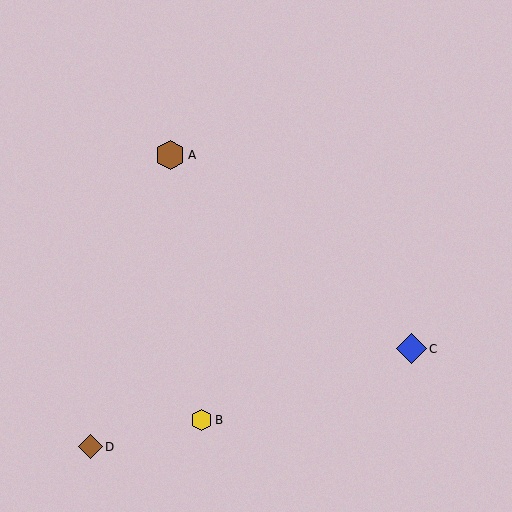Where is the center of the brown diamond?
The center of the brown diamond is at (90, 447).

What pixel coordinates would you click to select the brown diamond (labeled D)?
Click at (90, 447) to select the brown diamond D.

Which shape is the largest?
The blue diamond (labeled C) is the largest.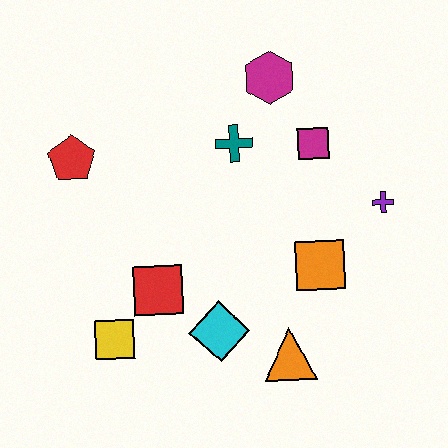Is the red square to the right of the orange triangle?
No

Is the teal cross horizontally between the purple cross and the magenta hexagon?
No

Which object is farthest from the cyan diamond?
The magenta hexagon is farthest from the cyan diamond.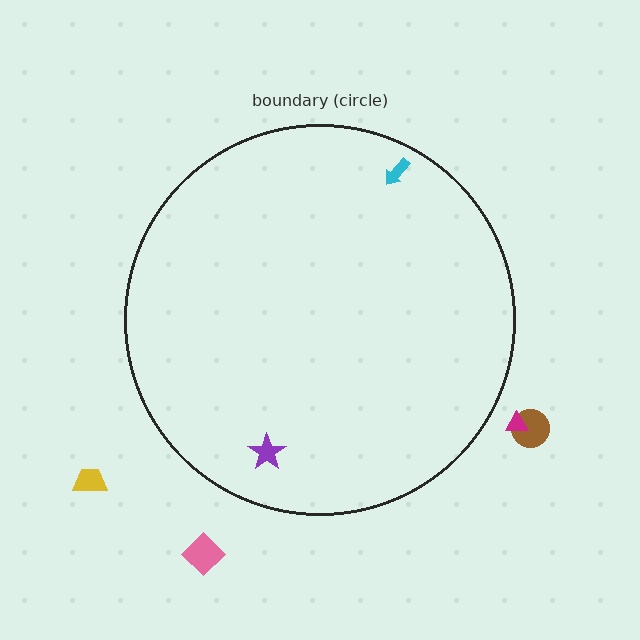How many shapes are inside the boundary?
2 inside, 4 outside.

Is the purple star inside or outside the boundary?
Inside.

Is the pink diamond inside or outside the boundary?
Outside.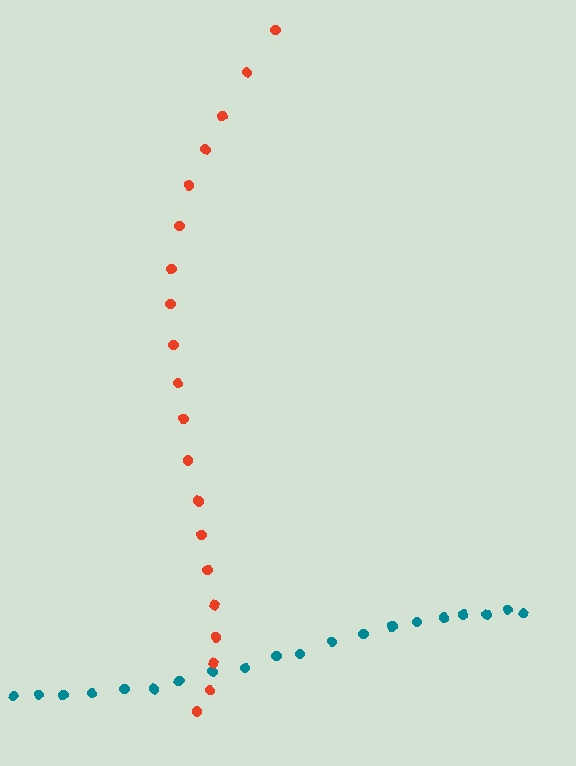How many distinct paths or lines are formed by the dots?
There are 2 distinct paths.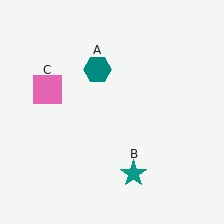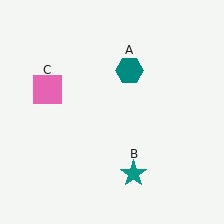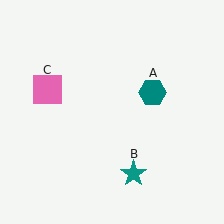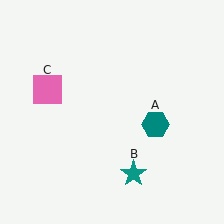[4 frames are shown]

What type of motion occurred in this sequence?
The teal hexagon (object A) rotated clockwise around the center of the scene.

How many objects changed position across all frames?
1 object changed position: teal hexagon (object A).